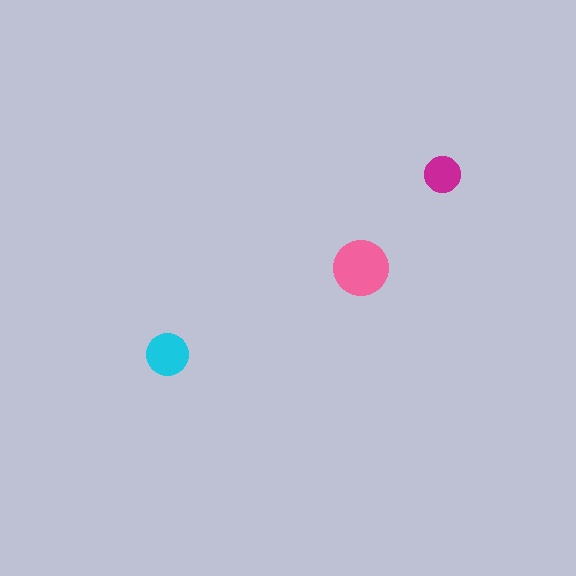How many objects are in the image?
There are 3 objects in the image.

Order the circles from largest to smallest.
the pink one, the cyan one, the magenta one.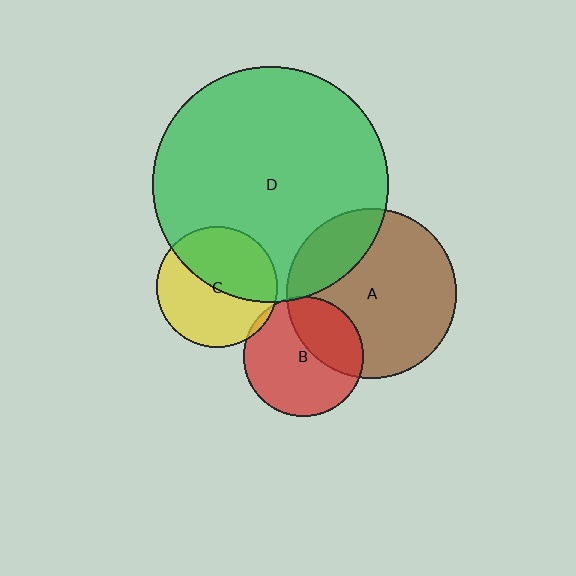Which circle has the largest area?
Circle D (green).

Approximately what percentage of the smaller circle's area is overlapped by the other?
Approximately 45%.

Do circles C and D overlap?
Yes.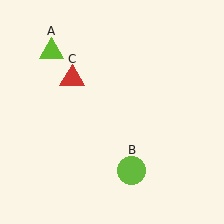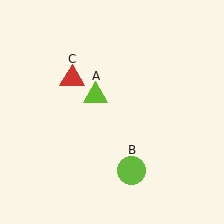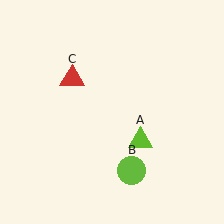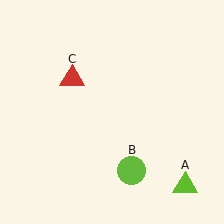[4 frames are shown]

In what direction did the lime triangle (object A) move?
The lime triangle (object A) moved down and to the right.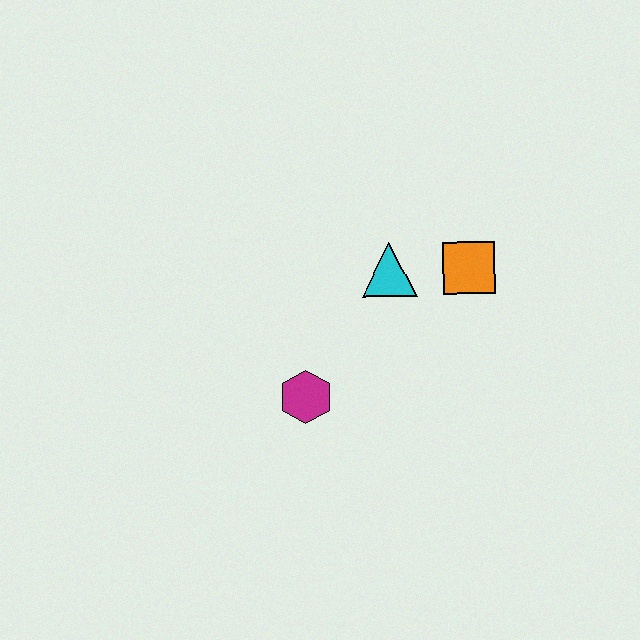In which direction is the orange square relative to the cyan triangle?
The orange square is to the right of the cyan triangle.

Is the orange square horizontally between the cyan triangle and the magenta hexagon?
No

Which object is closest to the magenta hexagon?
The cyan triangle is closest to the magenta hexagon.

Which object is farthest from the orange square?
The magenta hexagon is farthest from the orange square.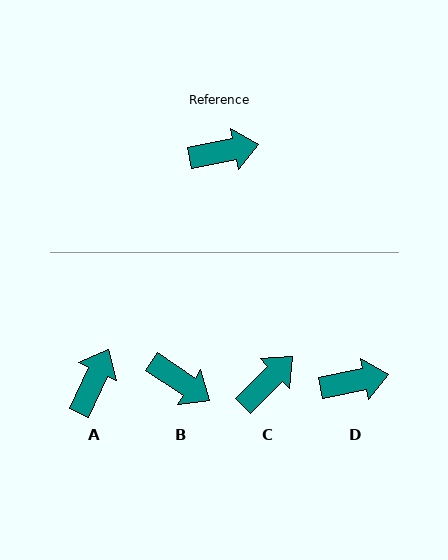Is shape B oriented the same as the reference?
No, it is off by about 45 degrees.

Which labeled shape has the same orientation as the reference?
D.